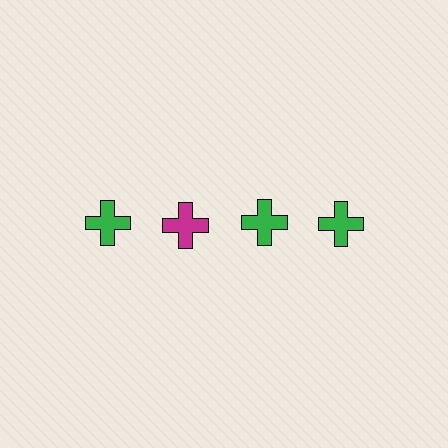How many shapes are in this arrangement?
There are 4 shapes arranged in a grid pattern.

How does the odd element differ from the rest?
It has a different color: magenta instead of green.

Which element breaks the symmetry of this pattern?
The magenta cross in the top row, second from left column breaks the symmetry. All other shapes are green crosses.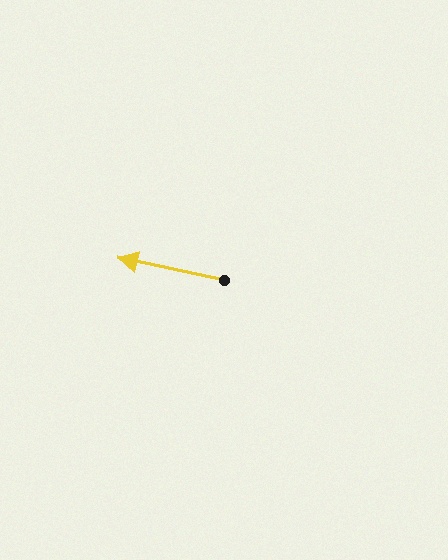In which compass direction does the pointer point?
West.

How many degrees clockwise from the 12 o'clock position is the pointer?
Approximately 282 degrees.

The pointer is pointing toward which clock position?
Roughly 9 o'clock.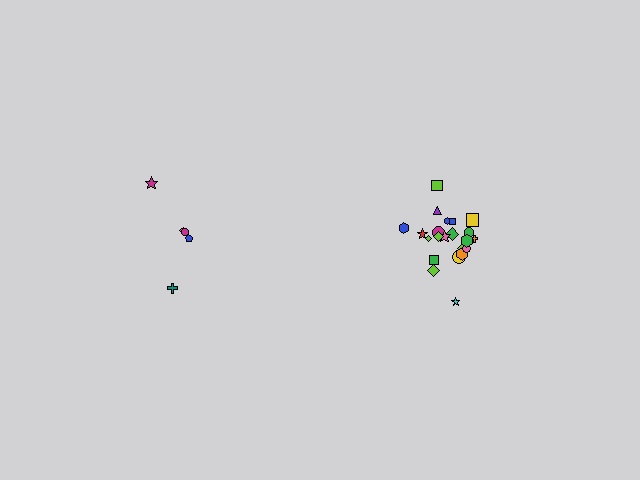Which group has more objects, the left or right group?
The right group.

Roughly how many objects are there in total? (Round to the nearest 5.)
Roughly 25 objects in total.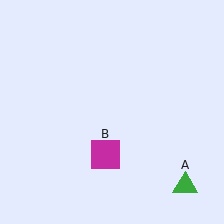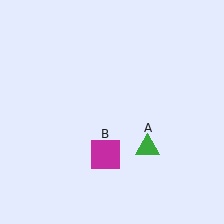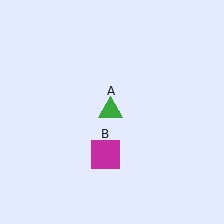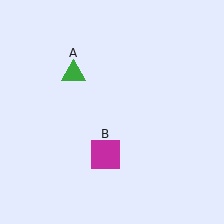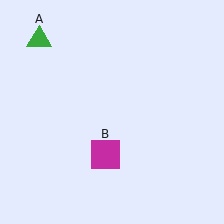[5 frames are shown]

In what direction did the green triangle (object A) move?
The green triangle (object A) moved up and to the left.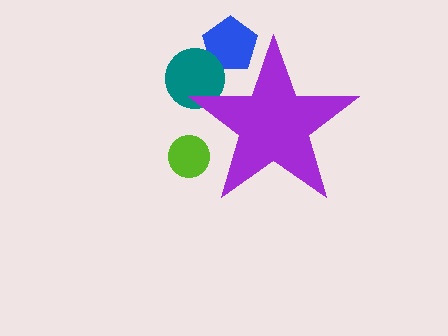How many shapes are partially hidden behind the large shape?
3 shapes are partially hidden.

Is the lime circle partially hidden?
Yes, the lime circle is partially hidden behind the purple star.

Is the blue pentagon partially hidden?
Yes, the blue pentagon is partially hidden behind the purple star.